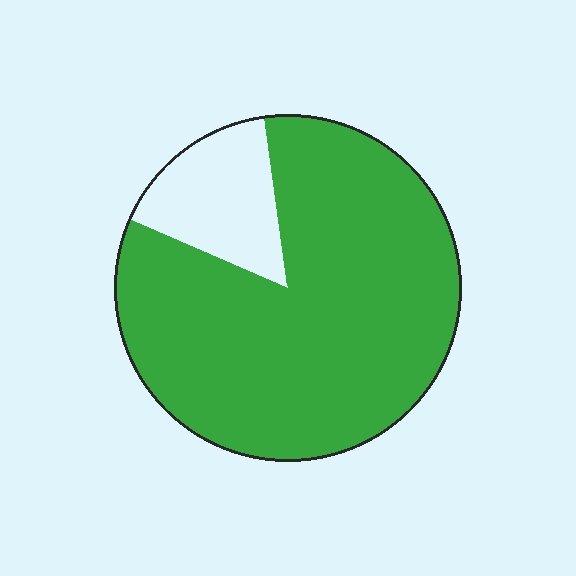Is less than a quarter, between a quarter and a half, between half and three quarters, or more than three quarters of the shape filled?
More than three quarters.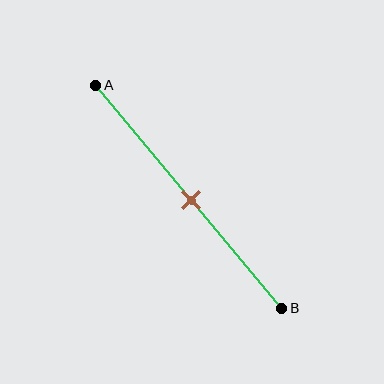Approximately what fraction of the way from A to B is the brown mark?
The brown mark is approximately 50% of the way from A to B.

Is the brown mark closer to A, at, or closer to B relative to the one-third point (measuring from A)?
The brown mark is closer to point B than the one-third point of segment AB.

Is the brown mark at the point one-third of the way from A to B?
No, the mark is at about 50% from A, not at the 33% one-third point.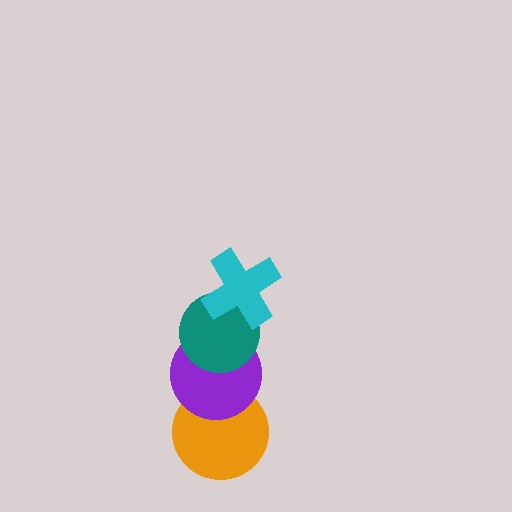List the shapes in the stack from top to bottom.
From top to bottom: the cyan cross, the teal circle, the purple circle, the orange circle.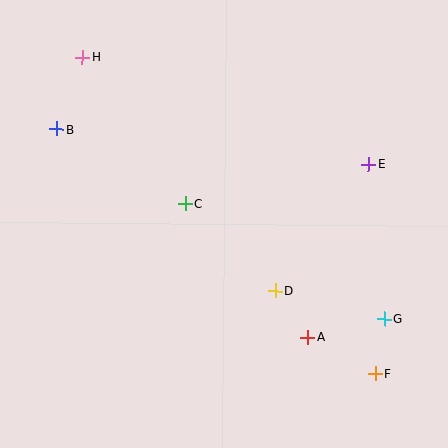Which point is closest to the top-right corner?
Point E is closest to the top-right corner.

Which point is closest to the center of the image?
Point C at (186, 203) is closest to the center.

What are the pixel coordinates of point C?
Point C is at (186, 203).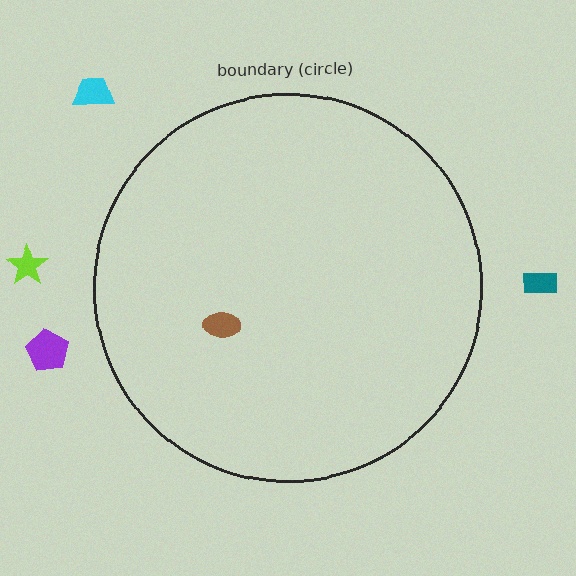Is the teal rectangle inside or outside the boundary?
Outside.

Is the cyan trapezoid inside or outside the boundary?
Outside.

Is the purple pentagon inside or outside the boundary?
Outside.